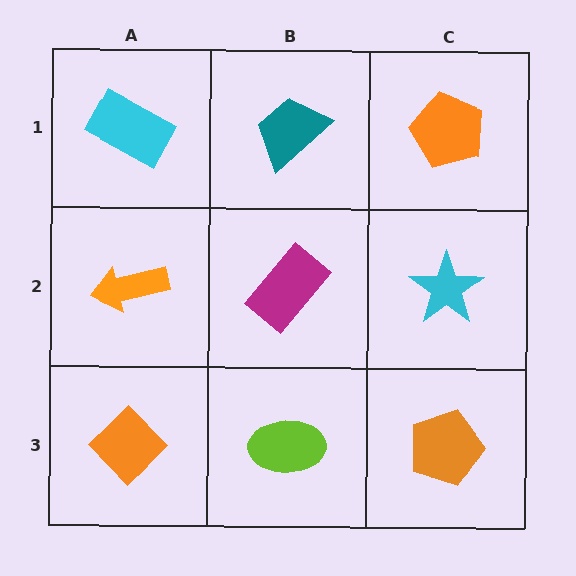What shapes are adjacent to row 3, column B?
A magenta rectangle (row 2, column B), an orange diamond (row 3, column A), an orange pentagon (row 3, column C).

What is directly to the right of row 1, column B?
An orange pentagon.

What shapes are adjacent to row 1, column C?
A cyan star (row 2, column C), a teal trapezoid (row 1, column B).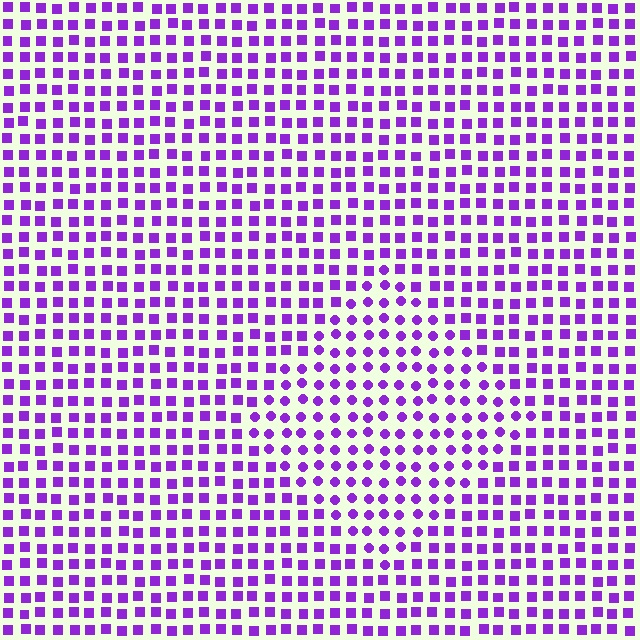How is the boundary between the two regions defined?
The boundary is defined by a change in element shape: circles inside vs. squares outside. All elements share the same color and spacing.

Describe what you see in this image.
The image is filled with small purple elements arranged in a uniform grid. A diamond-shaped region contains circles, while the surrounding area contains squares. The boundary is defined purely by the change in element shape.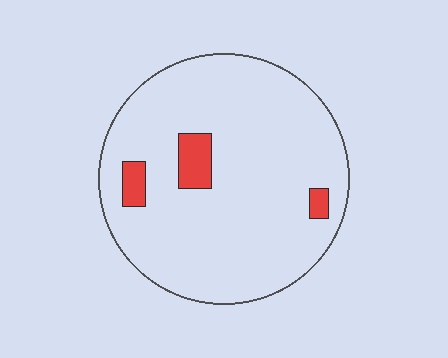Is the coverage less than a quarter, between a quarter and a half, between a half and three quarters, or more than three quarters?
Less than a quarter.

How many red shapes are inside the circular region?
3.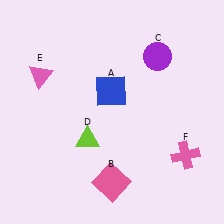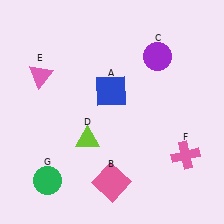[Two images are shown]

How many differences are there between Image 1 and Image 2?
There is 1 difference between the two images.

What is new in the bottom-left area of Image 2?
A green circle (G) was added in the bottom-left area of Image 2.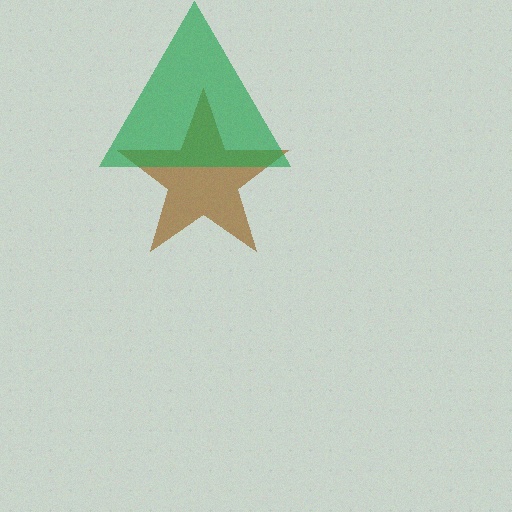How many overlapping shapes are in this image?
There are 2 overlapping shapes in the image.